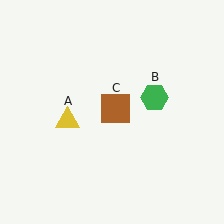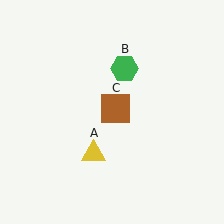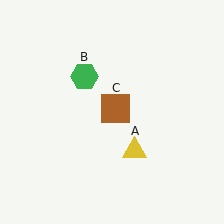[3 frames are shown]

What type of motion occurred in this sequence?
The yellow triangle (object A), green hexagon (object B) rotated counterclockwise around the center of the scene.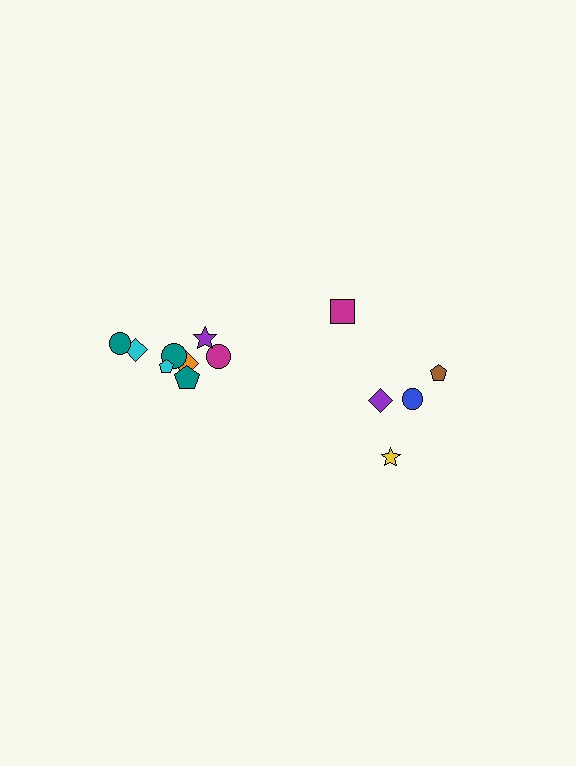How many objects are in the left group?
There are 8 objects.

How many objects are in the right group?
There are 5 objects.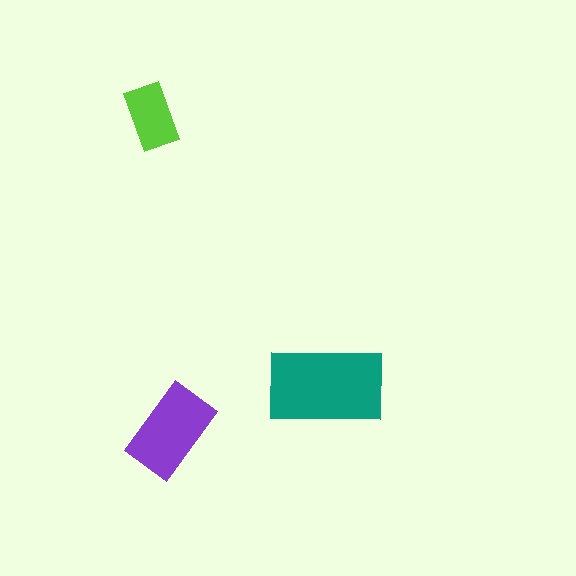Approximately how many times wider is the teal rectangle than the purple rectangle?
About 1.5 times wider.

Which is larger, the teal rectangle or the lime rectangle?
The teal one.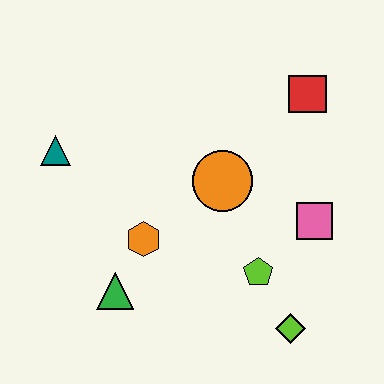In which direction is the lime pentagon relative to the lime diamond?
The lime pentagon is above the lime diamond.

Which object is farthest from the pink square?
The teal triangle is farthest from the pink square.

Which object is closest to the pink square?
The lime pentagon is closest to the pink square.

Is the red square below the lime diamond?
No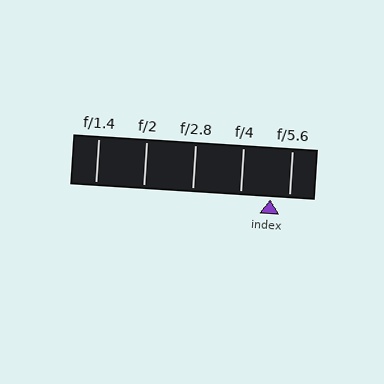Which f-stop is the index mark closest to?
The index mark is closest to f/5.6.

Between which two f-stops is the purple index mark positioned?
The index mark is between f/4 and f/5.6.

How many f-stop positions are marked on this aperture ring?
There are 5 f-stop positions marked.